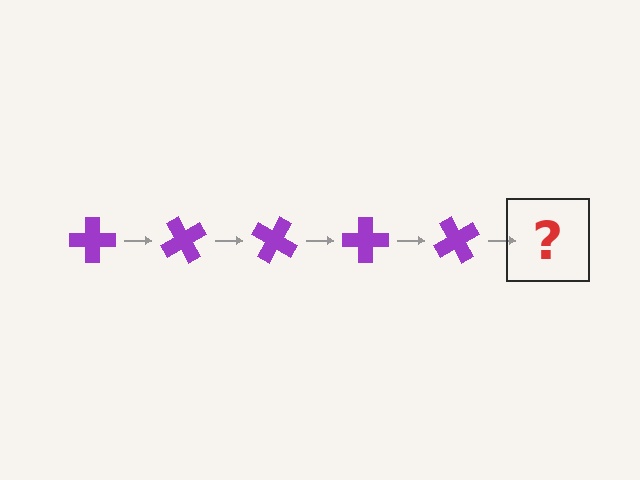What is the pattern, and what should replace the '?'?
The pattern is that the cross rotates 60 degrees each step. The '?' should be a purple cross rotated 300 degrees.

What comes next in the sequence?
The next element should be a purple cross rotated 300 degrees.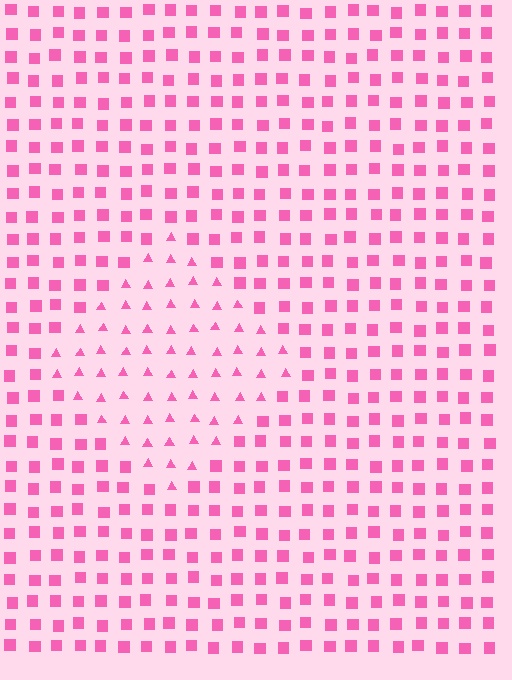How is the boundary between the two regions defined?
The boundary is defined by a change in element shape: triangles inside vs. squares outside. All elements share the same color and spacing.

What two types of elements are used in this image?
The image uses triangles inside the diamond region and squares outside it.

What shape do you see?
I see a diamond.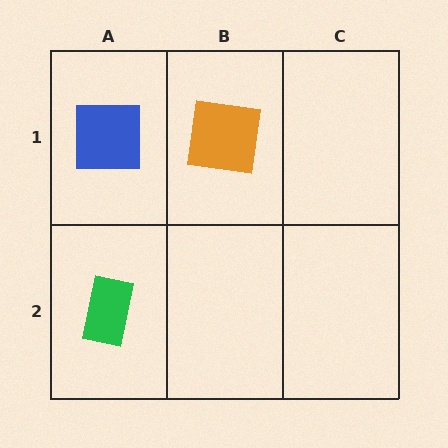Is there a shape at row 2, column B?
No, that cell is empty.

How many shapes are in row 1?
2 shapes.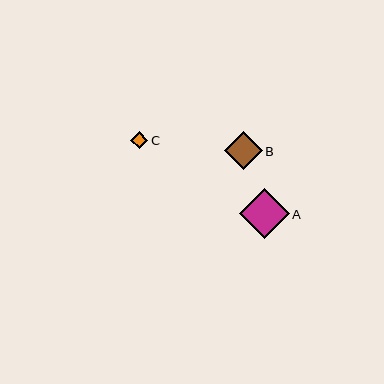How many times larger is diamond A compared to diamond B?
Diamond A is approximately 1.3 times the size of diamond B.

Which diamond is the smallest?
Diamond C is the smallest with a size of approximately 17 pixels.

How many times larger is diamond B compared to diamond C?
Diamond B is approximately 2.2 times the size of diamond C.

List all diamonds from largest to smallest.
From largest to smallest: A, B, C.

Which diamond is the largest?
Diamond A is the largest with a size of approximately 50 pixels.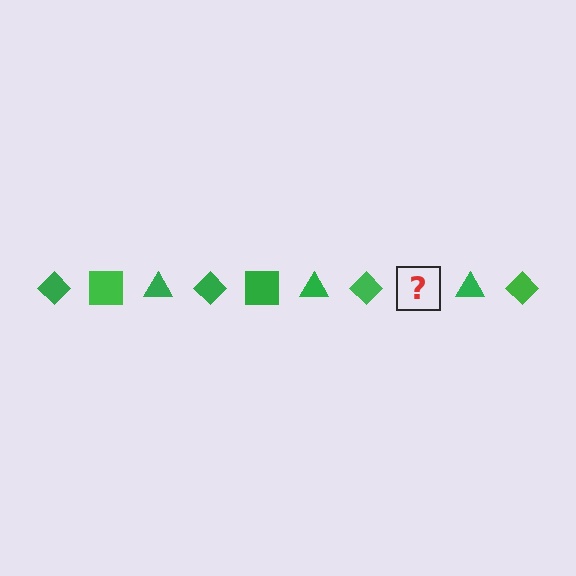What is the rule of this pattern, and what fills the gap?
The rule is that the pattern cycles through diamond, square, triangle shapes in green. The gap should be filled with a green square.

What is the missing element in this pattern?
The missing element is a green square.